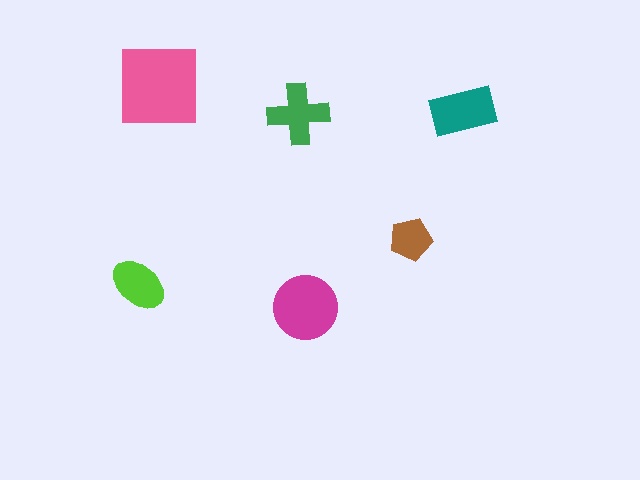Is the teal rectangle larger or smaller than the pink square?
Smaller.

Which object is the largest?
The pink square.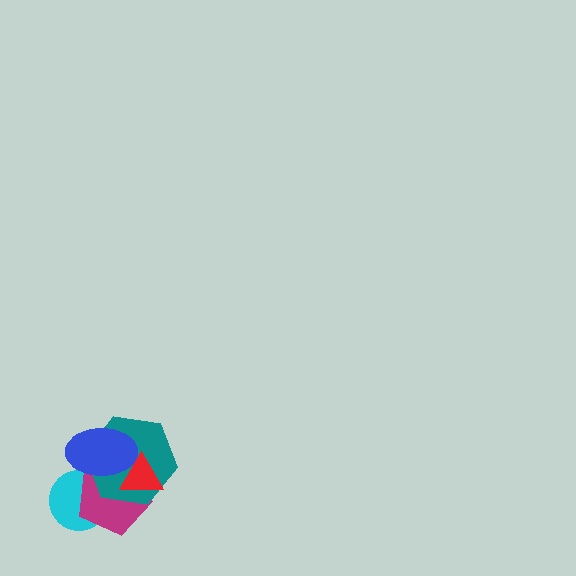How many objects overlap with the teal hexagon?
4 objects overlap with the teal hexagon.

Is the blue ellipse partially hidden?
Yes, it is partially covered by another shape.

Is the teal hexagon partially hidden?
Yes, it is partially covered by another shape.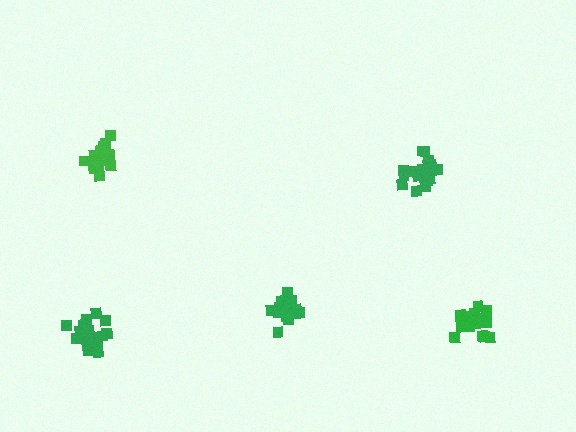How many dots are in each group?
Group 1: 19 dots, Group 2: 18 dots, Group 3: 18 dots, Group 4: 19 dots, Group 5: 19 dots (93 total).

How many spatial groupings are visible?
There are 5 spatial groupings.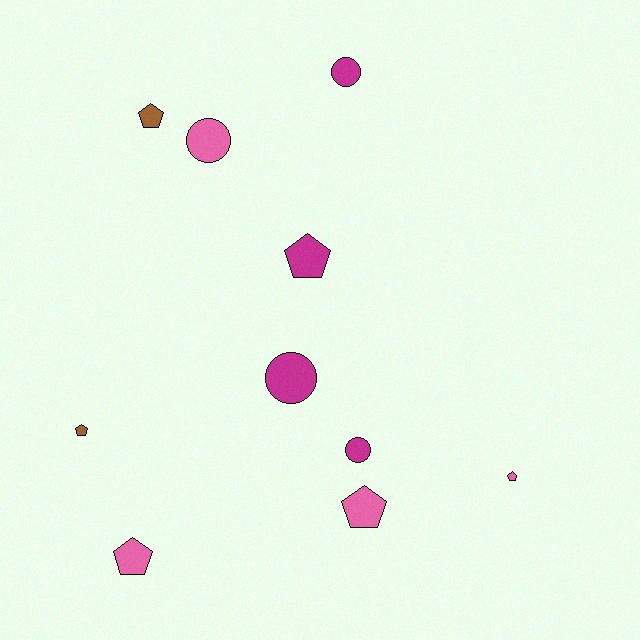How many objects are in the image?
There are 10 objects.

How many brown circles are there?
There are no brown circles.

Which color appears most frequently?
Magenta, with 4 objects.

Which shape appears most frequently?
Pentagon, with 6 objects.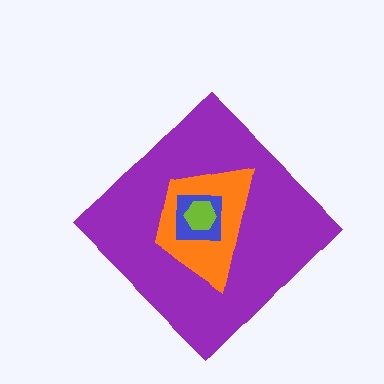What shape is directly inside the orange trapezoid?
The blue square.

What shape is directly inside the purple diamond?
The orange trapezoid.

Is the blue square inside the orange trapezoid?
Yes.